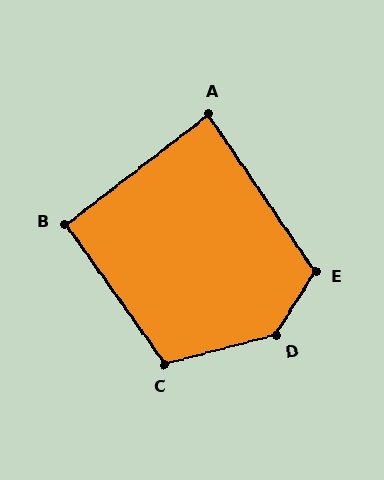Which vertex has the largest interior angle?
D, at approximately 136 degrees.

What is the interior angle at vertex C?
Approximately 111 degrees (obtuse).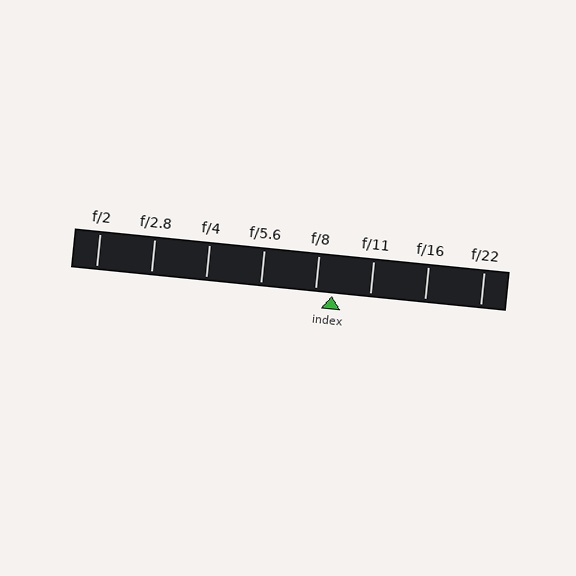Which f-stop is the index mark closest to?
The index mark is closest to f/8.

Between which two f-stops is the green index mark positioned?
The index mark is between f/8 and f/11.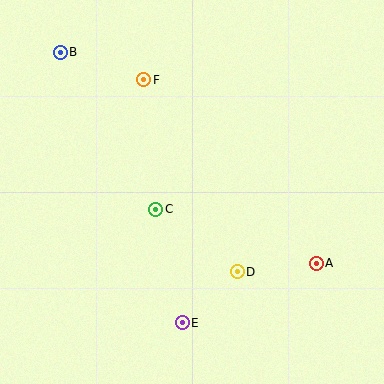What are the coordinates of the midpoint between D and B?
The midpoint between D and B is at (149, 162).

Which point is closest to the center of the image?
Point C at (156, 209) is closest to the center.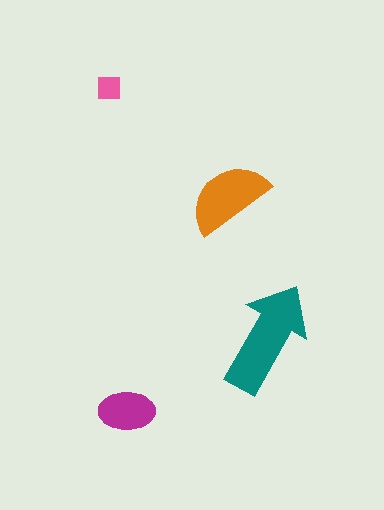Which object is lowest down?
The magenta ellipse is bottommost.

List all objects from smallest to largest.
The pink square, the magenta ellipse, the orange semicircle, the teal arrow.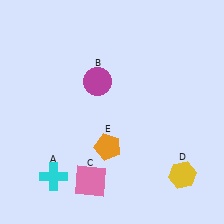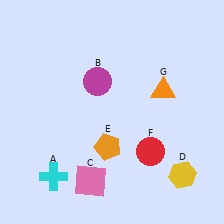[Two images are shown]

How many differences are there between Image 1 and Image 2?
There are 2 differences between the two images.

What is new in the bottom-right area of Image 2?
A red circle (F) was added in the bottom-right area of Image 2.